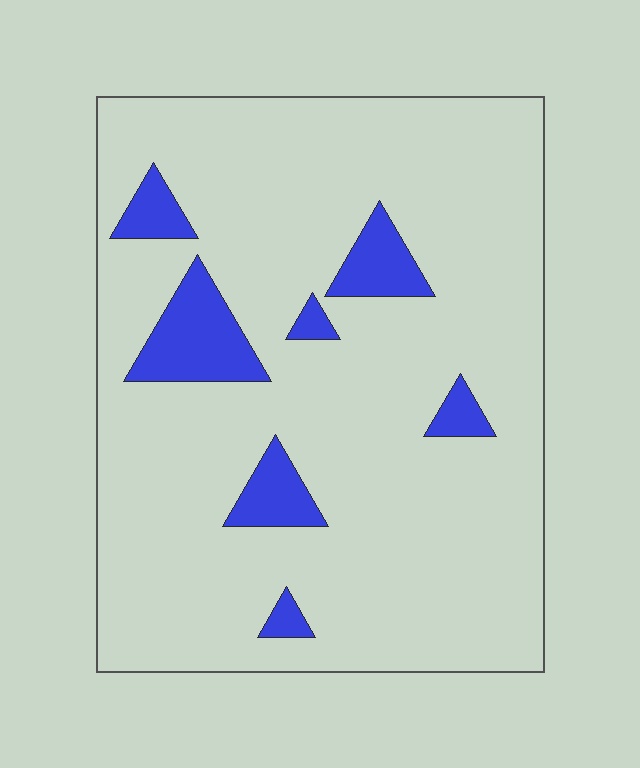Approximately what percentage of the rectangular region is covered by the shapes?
Approximately 10%.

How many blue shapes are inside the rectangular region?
7.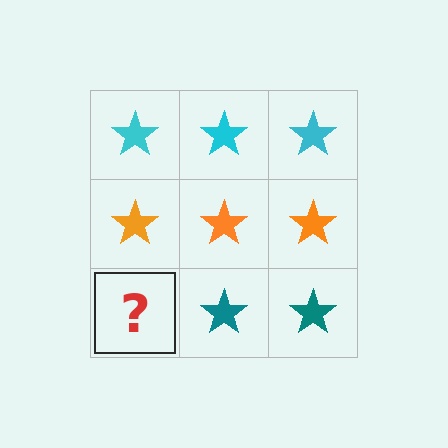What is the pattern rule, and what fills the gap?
The rule is that each row has a consistent color. The gap should be filled with a teal star.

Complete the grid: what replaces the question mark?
The question mark should be replaced with a teal star.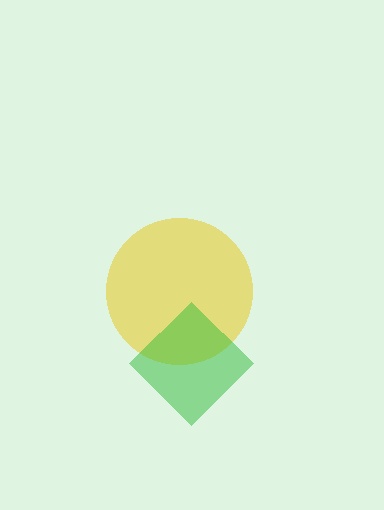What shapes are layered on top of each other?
The layered shapes are: a yellow circle, a green diamond.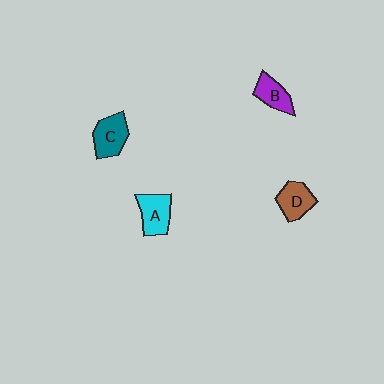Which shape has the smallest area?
Shape B (purple).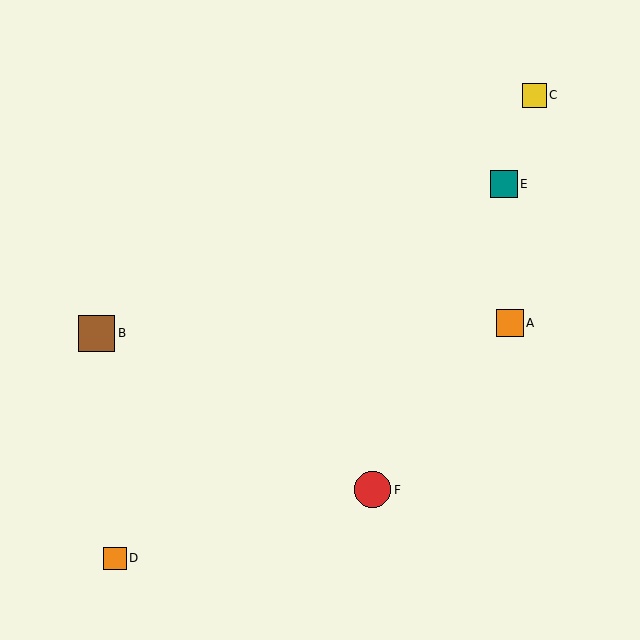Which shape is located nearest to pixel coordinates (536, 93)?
The yellow square (labeled C) at (534, 95) is nearest to that location.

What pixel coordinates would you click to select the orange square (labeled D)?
Click at (115, 559) to select the orange square D.